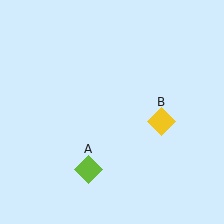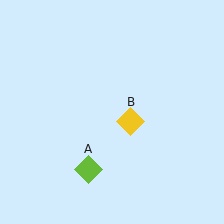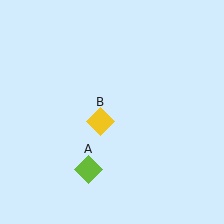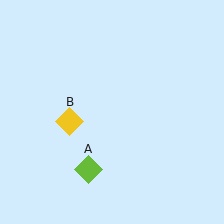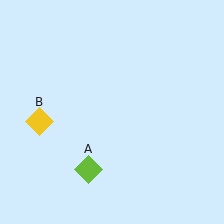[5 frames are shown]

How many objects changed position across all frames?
1 object changed position: yellow diamond (object B).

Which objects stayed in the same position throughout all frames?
Lime diamond (object A) remained stationary.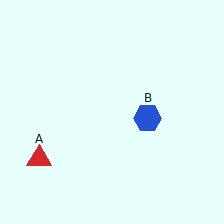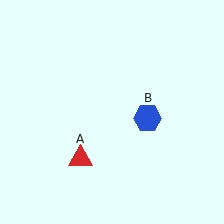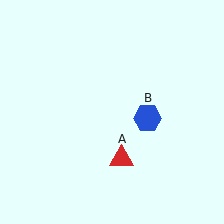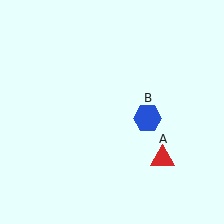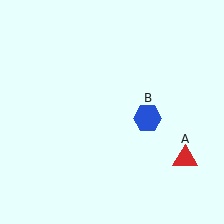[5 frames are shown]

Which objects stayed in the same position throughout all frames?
Blue hexagon (object B) remained stationary.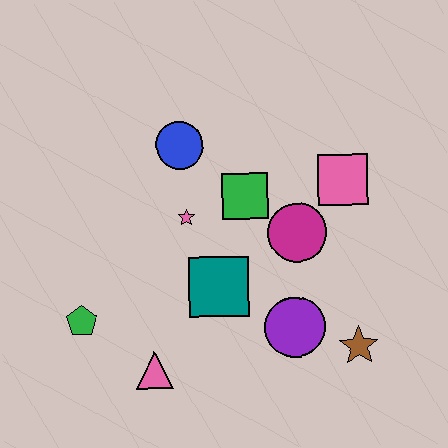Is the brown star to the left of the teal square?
No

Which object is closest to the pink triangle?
The green pentagon is closest to the pink triangle.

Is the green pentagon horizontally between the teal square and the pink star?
No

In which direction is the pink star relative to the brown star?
The pink star is to the left of the brown star.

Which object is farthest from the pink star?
The brown star is farthest from the pink star.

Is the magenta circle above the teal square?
Yes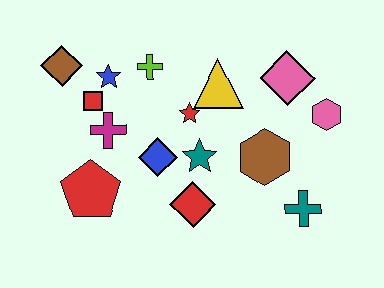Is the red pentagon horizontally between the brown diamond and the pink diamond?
Yes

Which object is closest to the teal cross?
The brown hexagon is closest to the teal cross.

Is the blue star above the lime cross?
No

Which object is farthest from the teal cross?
The brown diamond is farthest from the teal cross.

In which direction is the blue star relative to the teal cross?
The blue star is to the left of the teal cross.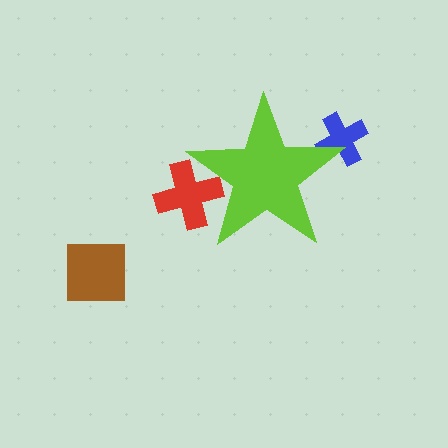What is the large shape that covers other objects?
A lime star.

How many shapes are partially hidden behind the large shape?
2 shapes are partially hidden.